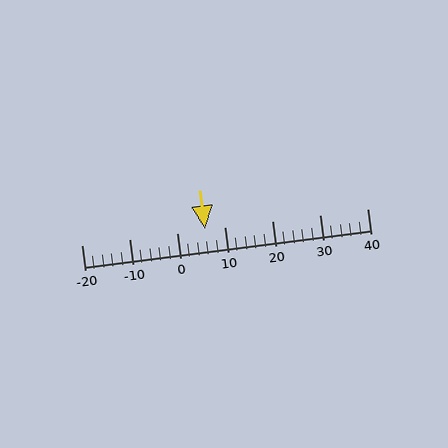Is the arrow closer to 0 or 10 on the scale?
The arrow is closer to 10.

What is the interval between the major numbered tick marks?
The major tick marks are spaced 10 units apart.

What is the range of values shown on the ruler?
The ruler shows values from -20 to 40.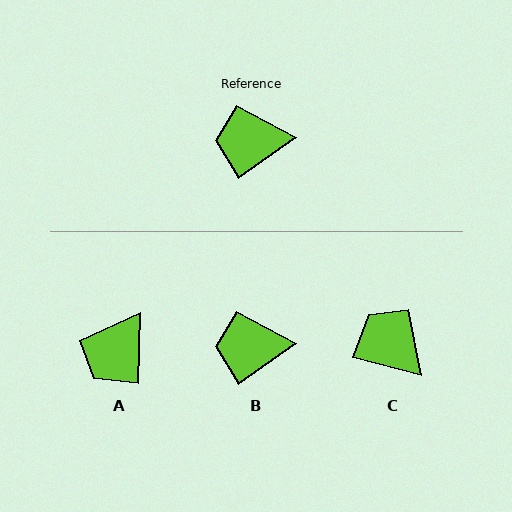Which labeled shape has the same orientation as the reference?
B.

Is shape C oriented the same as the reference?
No, it is off by about 51 degrees.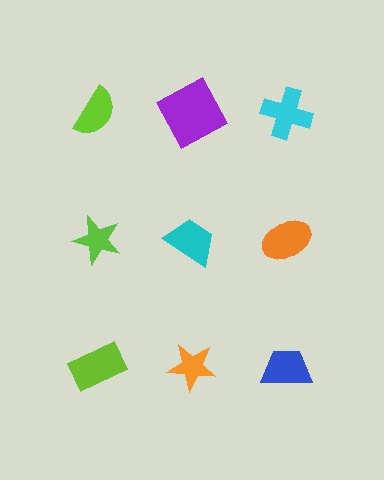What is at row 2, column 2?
A cyan trapezoid.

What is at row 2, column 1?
A lime star.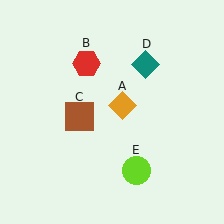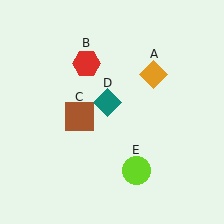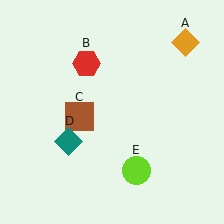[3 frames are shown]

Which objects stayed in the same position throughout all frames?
Red hexagon (object B) and brown square (object C) and lime circle (object E) remained stationary.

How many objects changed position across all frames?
2 objects changed position: orange diamond (object A), teal diamond (object D).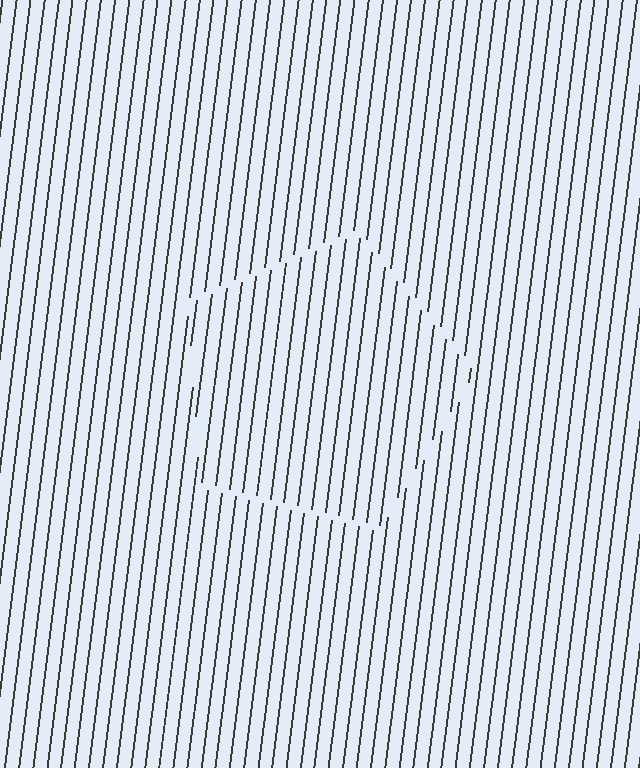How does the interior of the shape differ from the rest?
The interior of the shape contains the same grating, shifted by half a period — the contour is defined by the phase discontinuity where line-ends from the inner and outer gratings abut.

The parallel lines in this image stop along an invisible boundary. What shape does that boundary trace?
An illusory pentagon. The interior of the shape contains the same grating, shifted by half a period — the contour is defined by the phase discontinuity where line-ends from the inner and outer gratings abut.